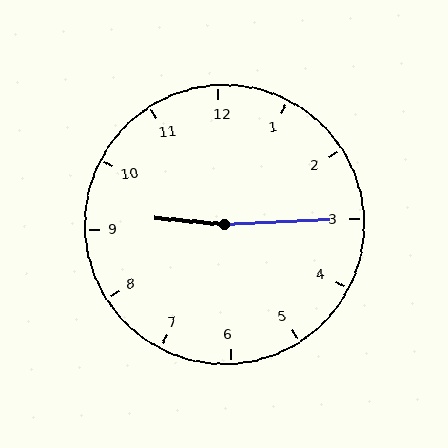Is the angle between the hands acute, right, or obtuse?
It is obtuse.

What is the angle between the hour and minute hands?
Approximately 172 degrees.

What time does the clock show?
9:15.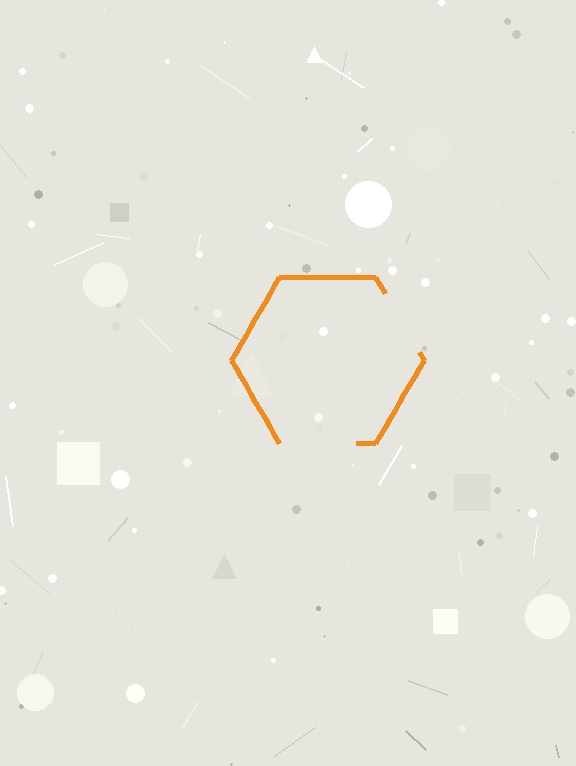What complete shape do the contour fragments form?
The contour fragments form a hexagon.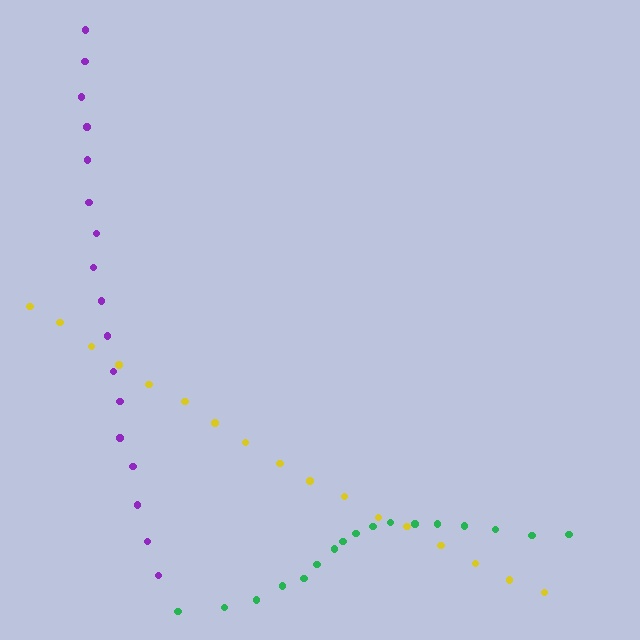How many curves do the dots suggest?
There are 3 distinct paths.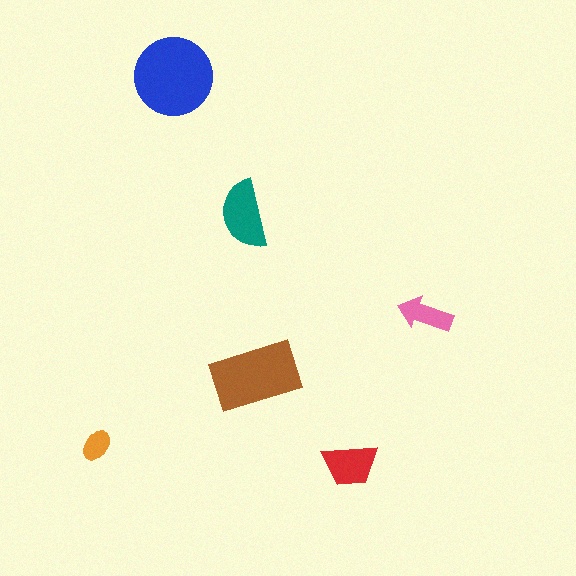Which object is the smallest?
The orange ellipse.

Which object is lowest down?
The red trapezoid is bottommost.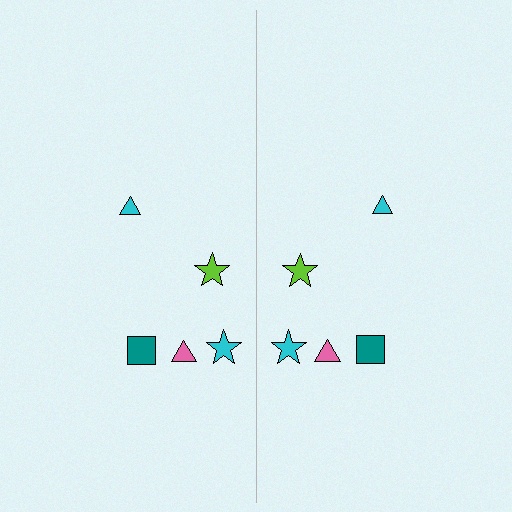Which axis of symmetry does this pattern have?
The pattern has a vertical axis of symmetry running through the center of the image.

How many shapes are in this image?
There are 10 shapes in this image.